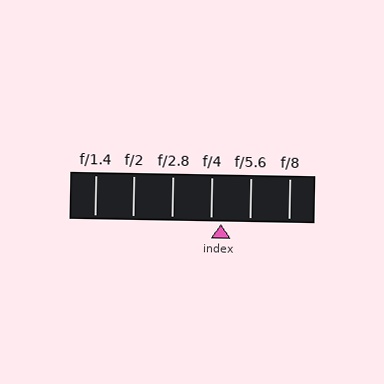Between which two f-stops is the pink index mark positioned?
The index mark is between f/4 and f/5.6.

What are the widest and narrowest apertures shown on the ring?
The widest aperture shown is f/1.4 and the narrowest is f/8.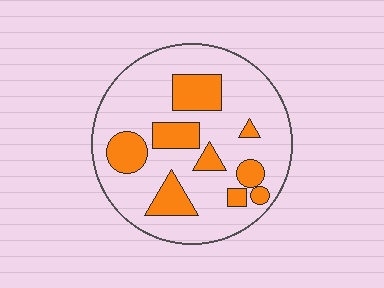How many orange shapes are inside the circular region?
9.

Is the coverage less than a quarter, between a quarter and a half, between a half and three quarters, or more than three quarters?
Less than a quarter.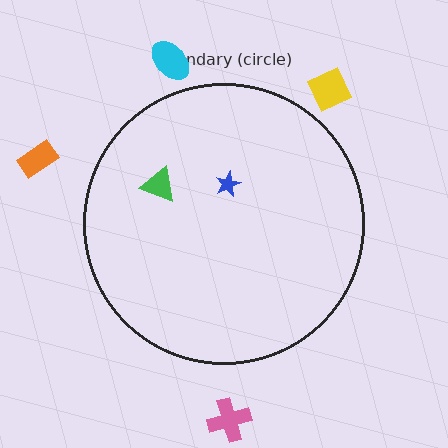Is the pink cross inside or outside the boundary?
Outside.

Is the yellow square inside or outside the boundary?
Outside.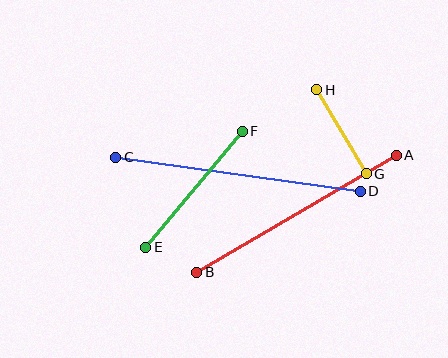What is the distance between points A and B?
The distance is approximately 231 pixels.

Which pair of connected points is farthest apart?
Points C and D are farthest apart.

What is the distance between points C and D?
The distance is approximately 247 pixels.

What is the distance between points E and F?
The distance is approximately 151 pixels.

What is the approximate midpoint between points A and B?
The midpoint is at approximately (296, 214) pixels.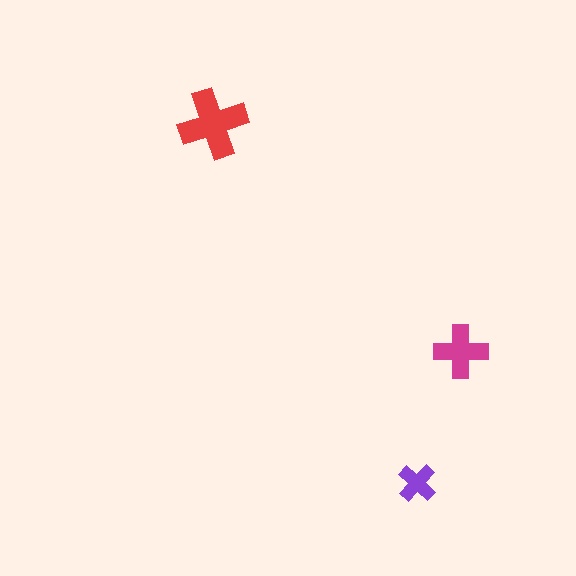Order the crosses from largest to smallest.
the red one, the magenta one, the purple one.